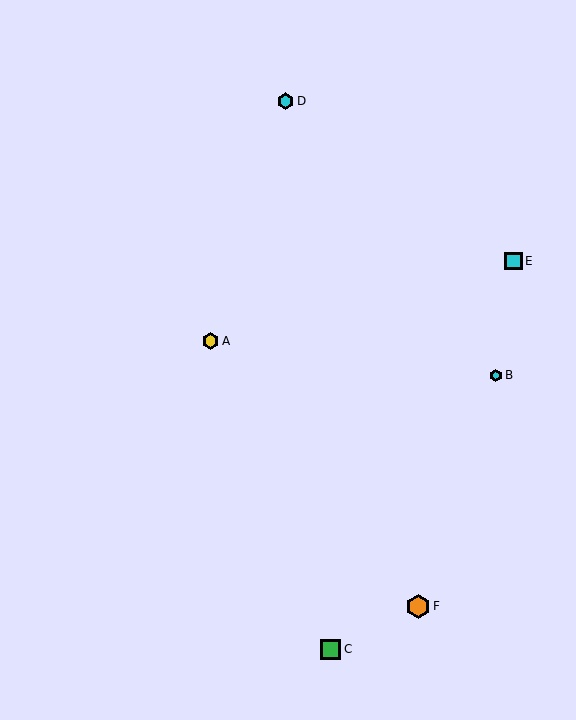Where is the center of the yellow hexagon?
The center of the yellow hexagon is at (210, 341).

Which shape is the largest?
The orange hexagon (labeled F) is the largest.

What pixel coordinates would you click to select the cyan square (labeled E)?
Click at (514, 261) to select the cyan square E.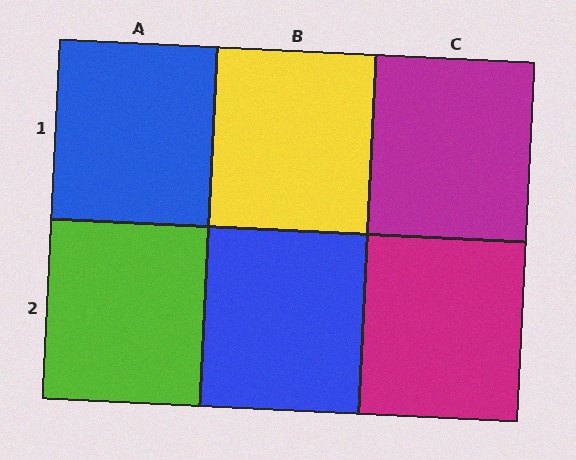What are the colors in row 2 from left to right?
Lime, blue, magenta.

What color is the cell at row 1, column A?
Blue.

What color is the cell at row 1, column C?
Magenta.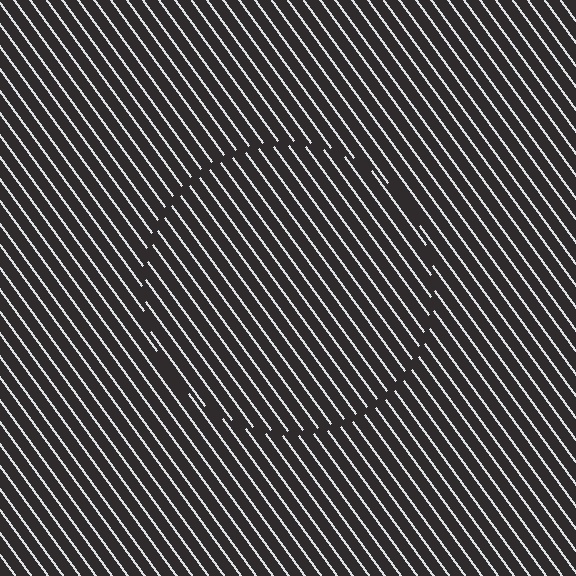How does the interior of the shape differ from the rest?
The interior of the shape contains the same grating, shifted by half a period — the contour is defined by the phase discontinuity where line-ends from the inner and outer gratings abut.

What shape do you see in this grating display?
An illusory circle. The interior of the shape contains the same grating, shifted by half a period — the contour is defined by the phase discontinuity where line-ends from the inner and outer gratings abut.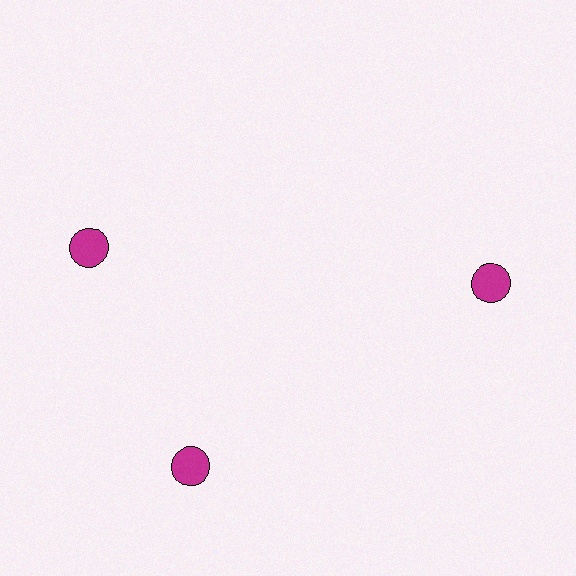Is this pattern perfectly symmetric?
No. The 3 magenta circles are arranged in a ring, but one element near the 11 o'clock position is rotated out of alignment along the ring, breaking the 3-fold rotational symmetry.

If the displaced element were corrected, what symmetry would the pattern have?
It would have 3-fold rotational symmetry — the pattern would map onto itself every 120 degrees.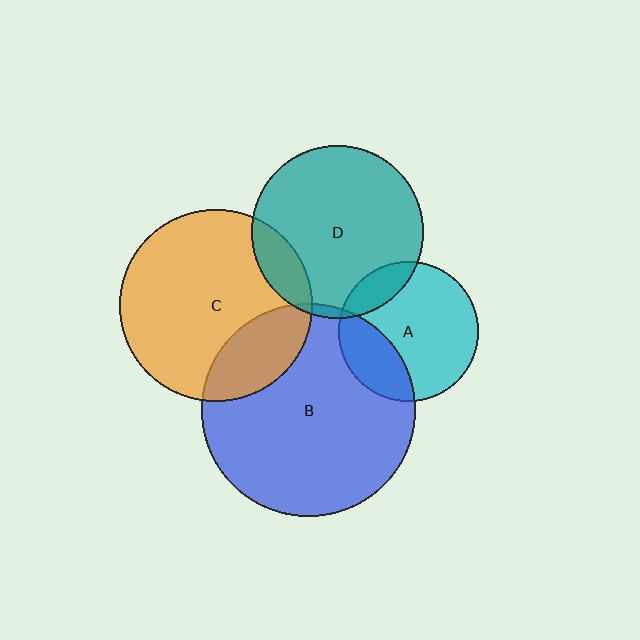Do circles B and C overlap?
Yes.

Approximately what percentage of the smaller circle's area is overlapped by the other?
Approximately 20%.